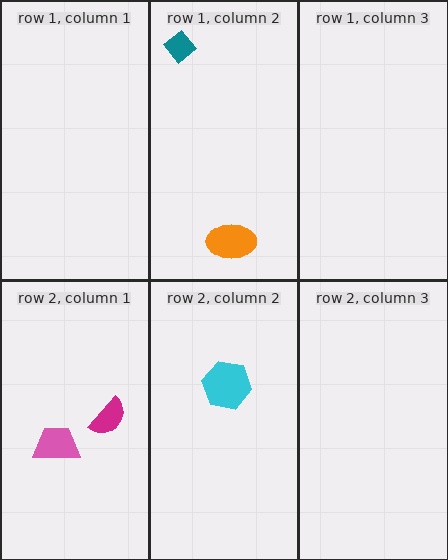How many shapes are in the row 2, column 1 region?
2.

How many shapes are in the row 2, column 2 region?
1.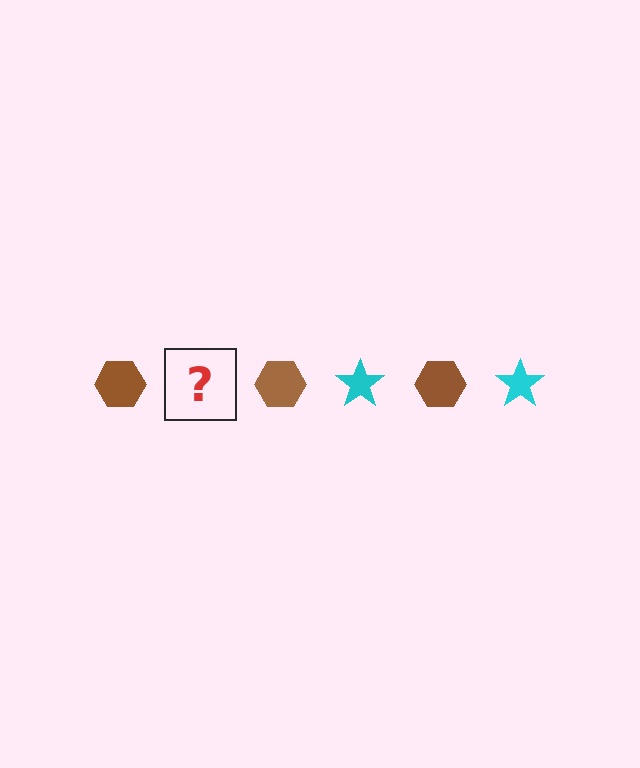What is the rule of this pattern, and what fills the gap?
The rule is that the pattern alternates between brown hexagon and cyan star. The gap should be filled with a cyan star.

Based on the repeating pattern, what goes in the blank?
The blank should be a cyan star.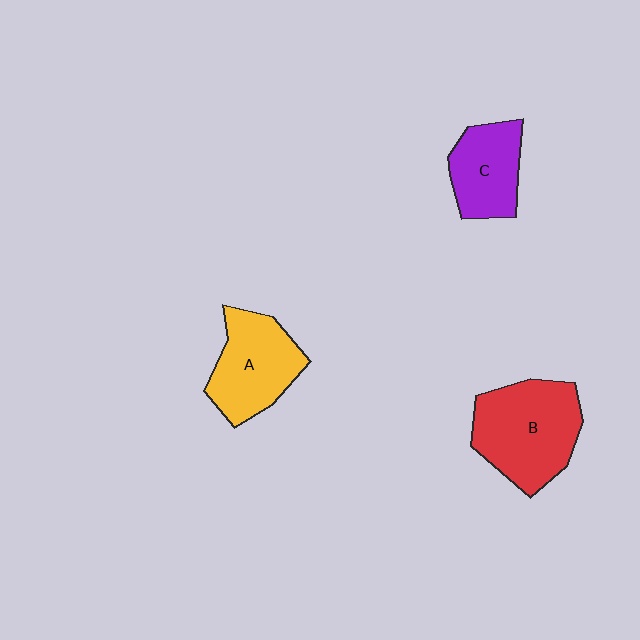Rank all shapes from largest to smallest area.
From largest to smallest: B (red), A (yellow), C (purple).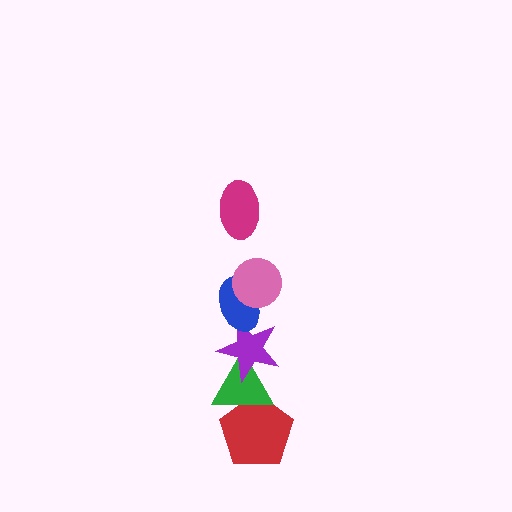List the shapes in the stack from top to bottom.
From top to bottom: the magenta ellipse, the pink circle, the blue ellipse, the purple star, the green triangle, the red pentagon.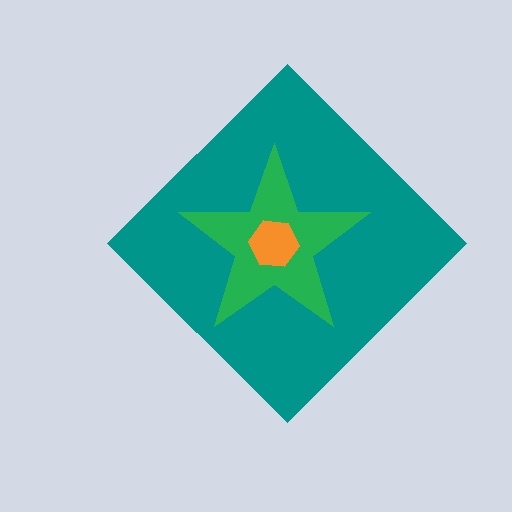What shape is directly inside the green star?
The orange hexagon.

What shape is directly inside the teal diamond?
The green star.